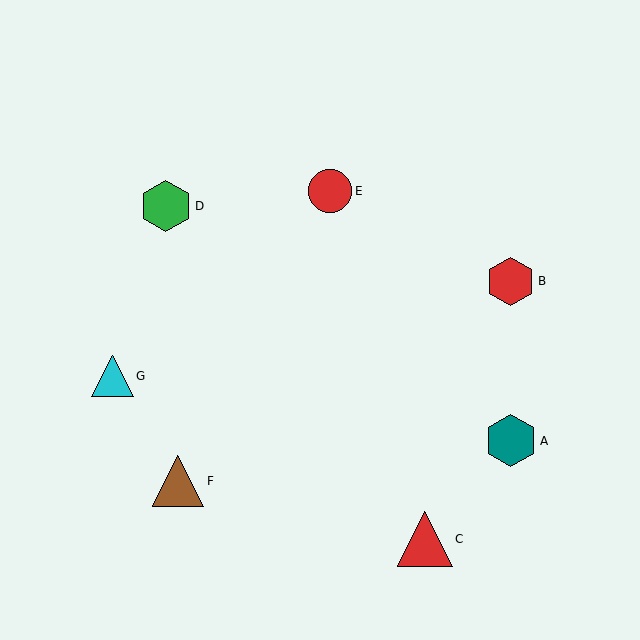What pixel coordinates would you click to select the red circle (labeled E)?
Click at (330, 191) to select the red circle E.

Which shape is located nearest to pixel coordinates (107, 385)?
The cyan triangle (labeled G) at (113, 376) is nearest to that location.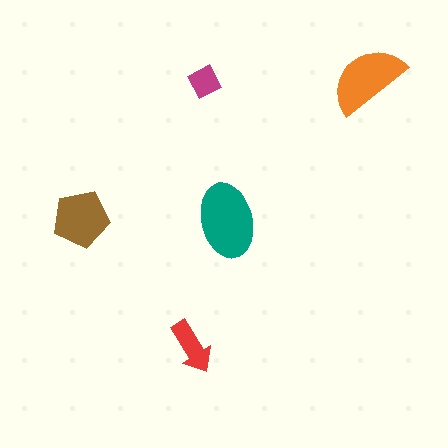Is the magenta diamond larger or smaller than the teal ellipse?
Smaller.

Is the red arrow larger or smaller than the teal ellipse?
Smaller.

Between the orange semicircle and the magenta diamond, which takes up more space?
The orange semicircle.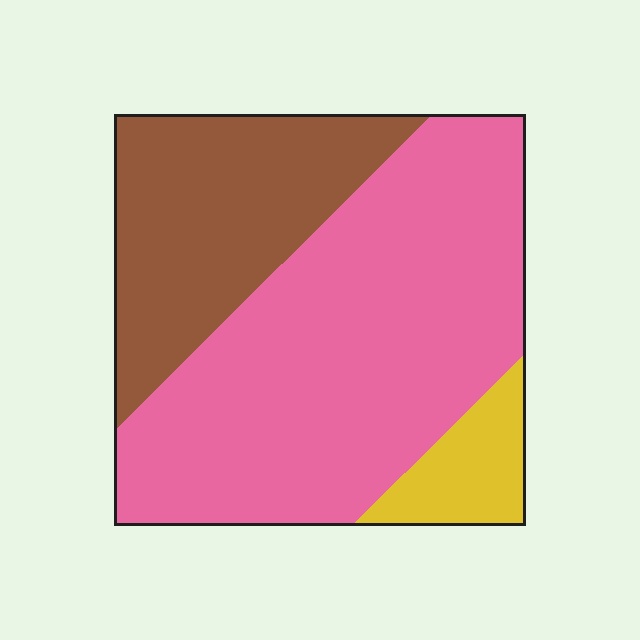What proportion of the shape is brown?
Brown takes up about one third (1/3) of the shape.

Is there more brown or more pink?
Pink.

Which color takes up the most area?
Pink, at roughly 60%.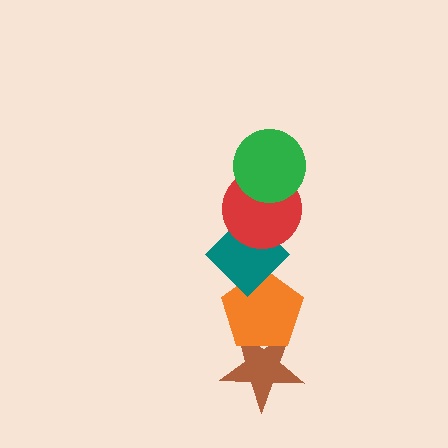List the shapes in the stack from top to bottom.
From top to bottom: the green circle, the red circle, the teal diamond, the orange pentagon, the brown star.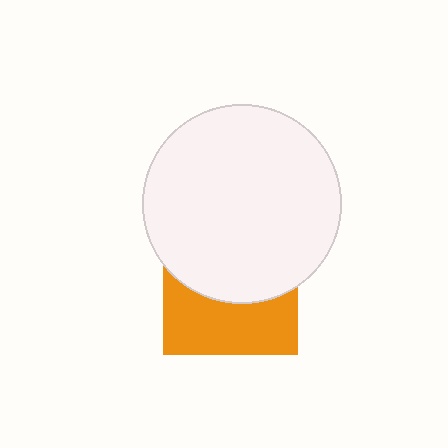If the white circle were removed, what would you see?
You would see the complete orange square.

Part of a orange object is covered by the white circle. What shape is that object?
It is a square.